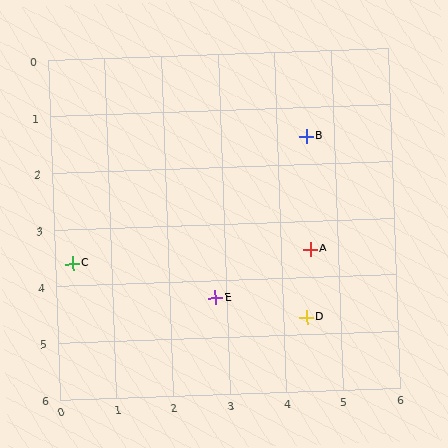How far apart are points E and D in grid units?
Points E and D are about 1.6 grid units apart.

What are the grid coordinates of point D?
Point D is at approximately (4.4, 4.7).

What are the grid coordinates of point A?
Point A is at approximately (4.5, 3.5).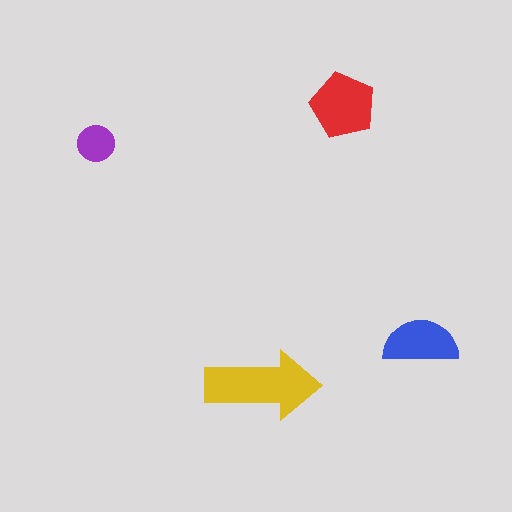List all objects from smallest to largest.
The purple circle, the blue semicircle, the red pentagon, the yellow arrow.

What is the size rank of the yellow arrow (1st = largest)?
1st.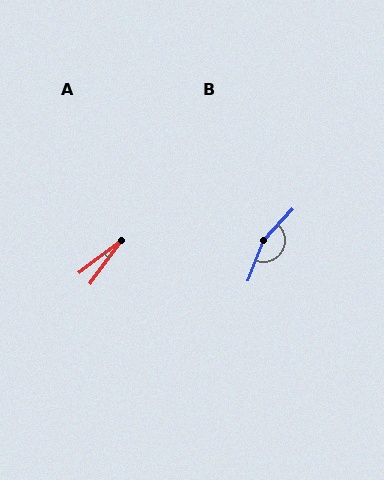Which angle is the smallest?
A, at approximately 17 degrees.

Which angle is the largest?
B, at approximately 157 degrees.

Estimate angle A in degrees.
Approximately 17 degrees.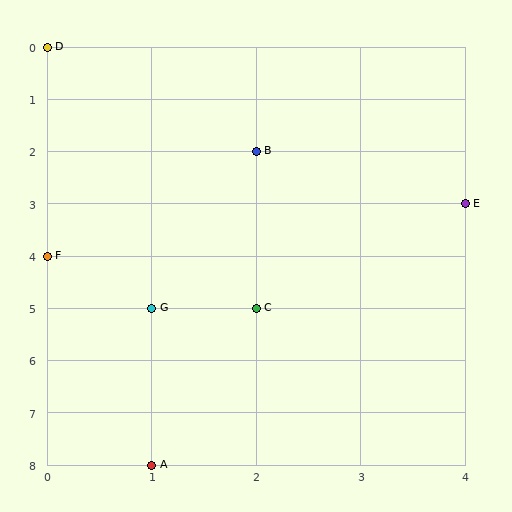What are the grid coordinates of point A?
Point A is at grid coordinates (1, 8).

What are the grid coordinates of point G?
Point G is at grid coordinates (1, 5).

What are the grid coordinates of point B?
Point B is at grid coordinates (2, 2).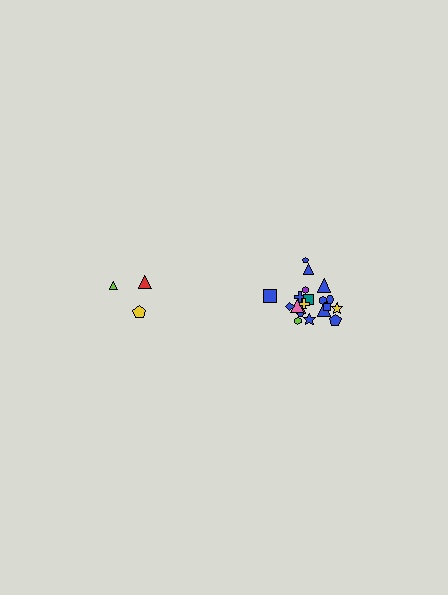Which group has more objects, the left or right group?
The right group.